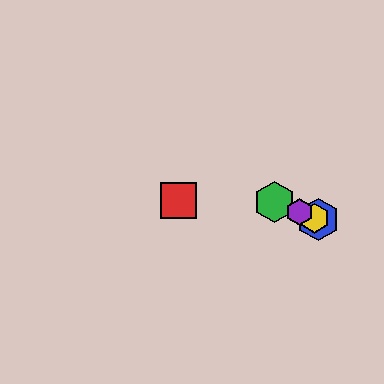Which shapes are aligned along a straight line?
The blue hexagon, the green hexagon, the yellow hexagon, the purple hexagon are aligned along a straight line.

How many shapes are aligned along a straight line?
4 shapes (the blue hexagon, the green hexagon, the yellow hexagon, the purple hexagon) are aligned along a straight line.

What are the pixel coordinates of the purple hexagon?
The purple hexagon is at (300, 212).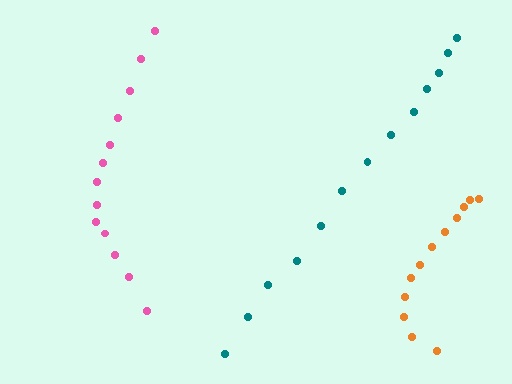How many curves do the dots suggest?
There are 3 distinct paths.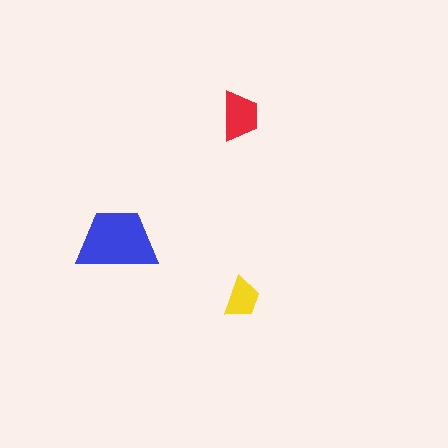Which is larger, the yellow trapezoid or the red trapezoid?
The red one.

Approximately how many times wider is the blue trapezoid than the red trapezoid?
About 1.5 times wider.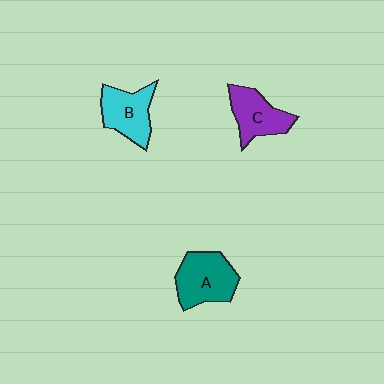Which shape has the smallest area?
Shape C (purple).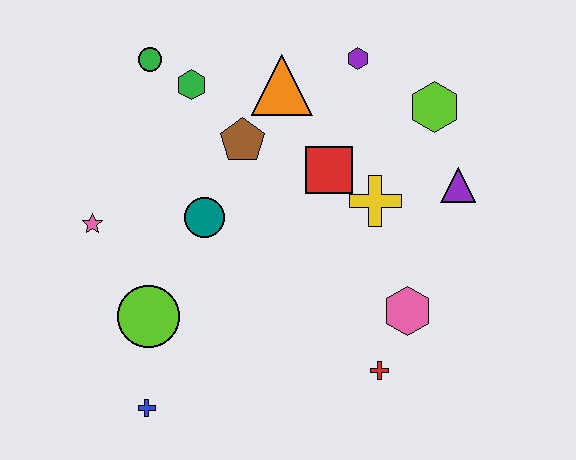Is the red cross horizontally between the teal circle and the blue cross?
No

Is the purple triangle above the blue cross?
Yes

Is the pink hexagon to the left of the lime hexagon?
Yes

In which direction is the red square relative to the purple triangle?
The red square is to the left of the purple triangle.